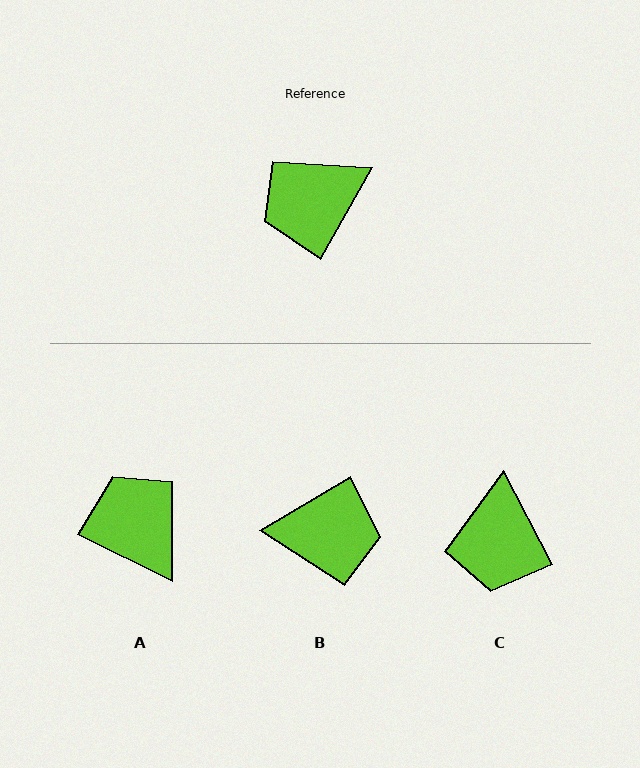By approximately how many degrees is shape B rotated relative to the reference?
Approximately 150 degrees counter-clockwise.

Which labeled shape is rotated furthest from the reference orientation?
B, about 150 degrees away.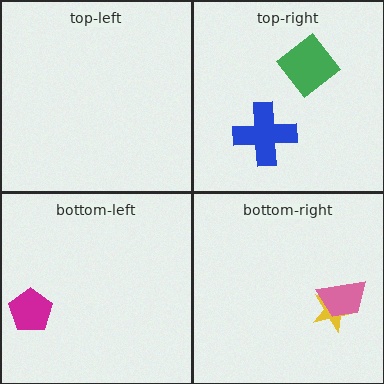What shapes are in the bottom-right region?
The yellow star, the pink trapezoid.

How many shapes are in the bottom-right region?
2.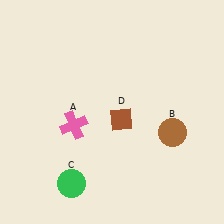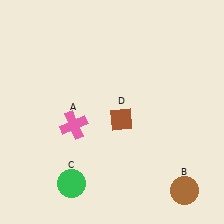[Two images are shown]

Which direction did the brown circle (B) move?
The brown circle (B) moved down.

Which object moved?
The brown circle (B) moved down.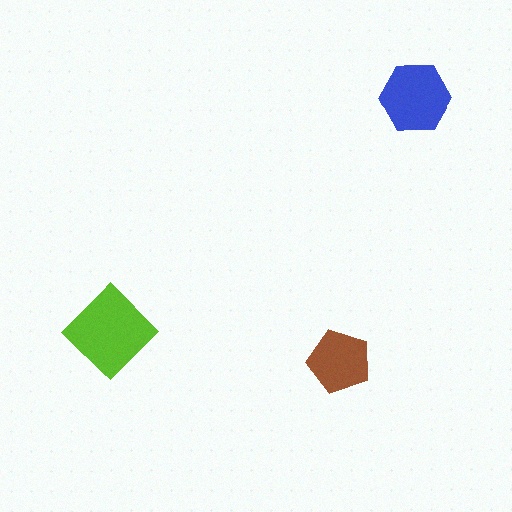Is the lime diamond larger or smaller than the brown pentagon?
Larger.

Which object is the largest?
The lime diamond.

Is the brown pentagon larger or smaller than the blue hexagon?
Smaller.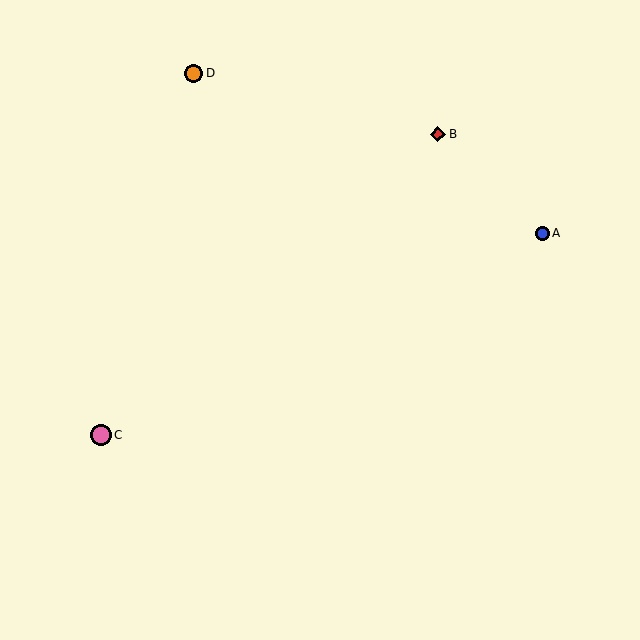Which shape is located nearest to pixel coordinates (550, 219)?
The blue circle (labeled A) at (542, 233) is nearest to that location.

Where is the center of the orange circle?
The center of the orange circle is at (194, 73).